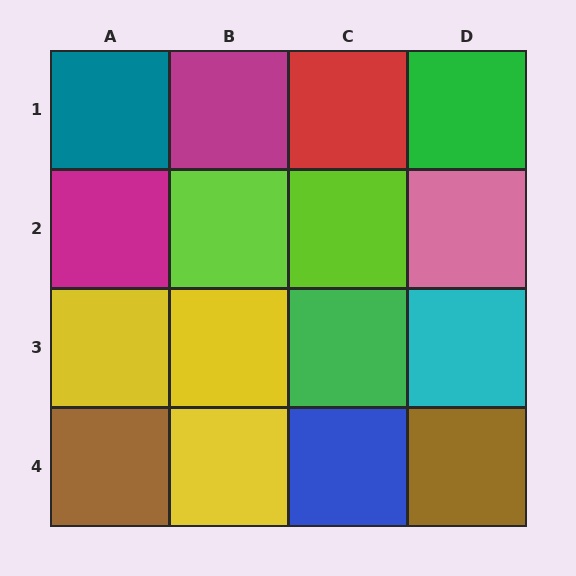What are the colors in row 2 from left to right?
Magenta, lime, lime, pink.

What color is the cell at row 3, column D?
Cyan.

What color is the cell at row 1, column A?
Teal.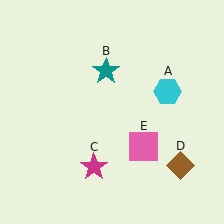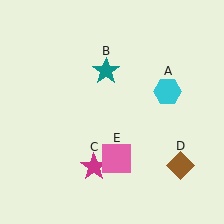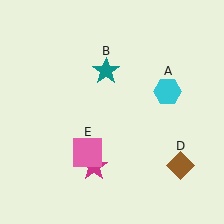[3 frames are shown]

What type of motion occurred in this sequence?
The pink square (object E) rotated clockwise around the center of the scene.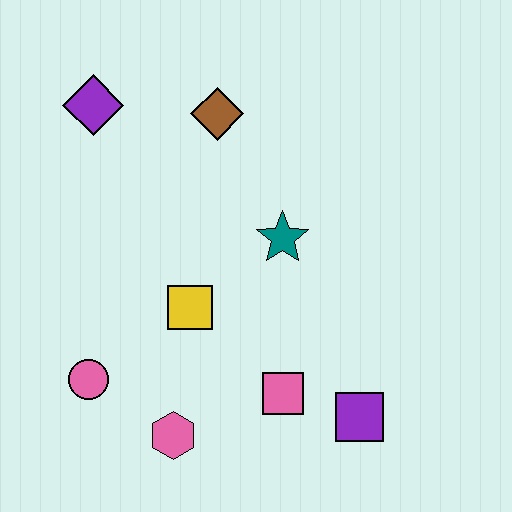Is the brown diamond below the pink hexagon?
No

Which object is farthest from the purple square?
The purple diamond is farthest from the purple square.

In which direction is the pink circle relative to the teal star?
The pink circle is to the left of the teal star.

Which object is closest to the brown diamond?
The purple diamond is closest to the brown diamond.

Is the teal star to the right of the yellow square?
Yes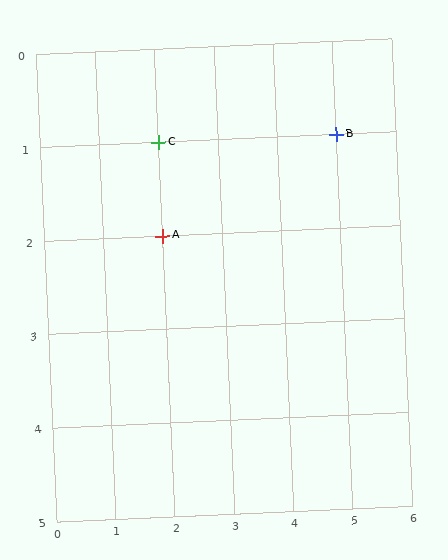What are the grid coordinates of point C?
Point C is at grid coordinates (2, 1).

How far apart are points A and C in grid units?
Points A and C are 1 row apart.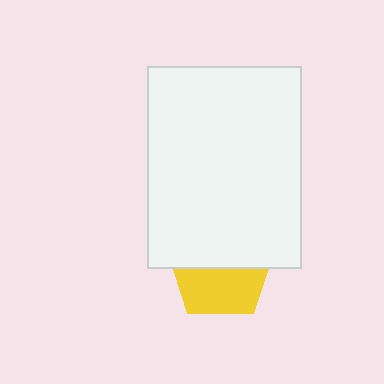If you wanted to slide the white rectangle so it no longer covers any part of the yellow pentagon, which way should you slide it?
Slide it up — that is the most direct way to separate the two shapes.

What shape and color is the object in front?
The object in front is a white rectangle.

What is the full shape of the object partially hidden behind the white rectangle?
The partially hidden object is a yellow pentagon.